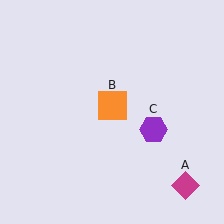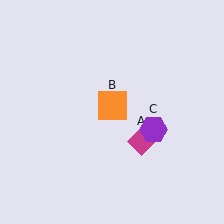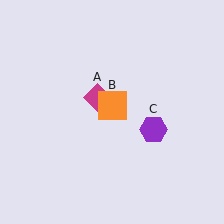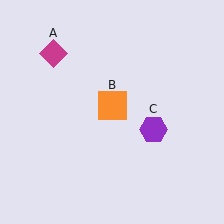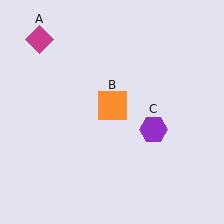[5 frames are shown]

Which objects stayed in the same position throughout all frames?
Orange square (object B) and purple hexagon (object C) remained stationary.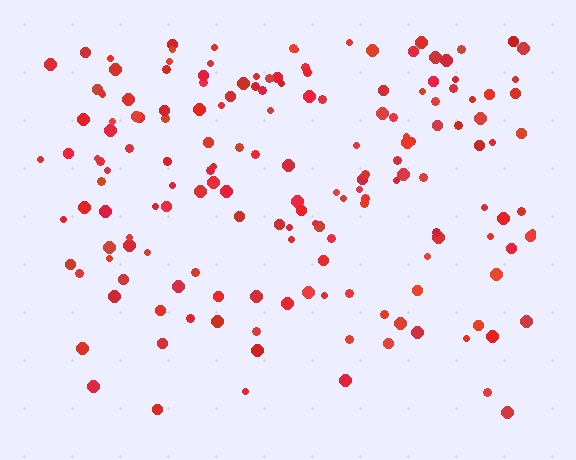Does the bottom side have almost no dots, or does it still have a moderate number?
Still a moderate number, just noticeably fewer than the top.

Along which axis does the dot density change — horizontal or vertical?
Vertical.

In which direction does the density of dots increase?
From bottom to top, with the top side densest.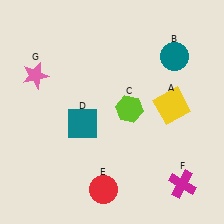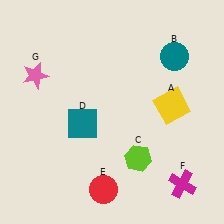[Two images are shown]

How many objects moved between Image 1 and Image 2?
1 object moved between the two images.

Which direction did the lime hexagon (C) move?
The lime hexagon (C) moved down.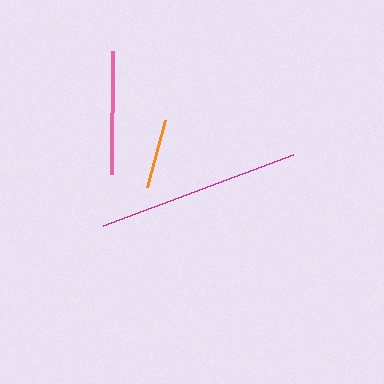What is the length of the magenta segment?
The magenta segment is approximately 202 pixels long.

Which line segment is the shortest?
The orange line is the shortest at approximately 69 pixels.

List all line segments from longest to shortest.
From longest to shortest: magenta, pink, orange.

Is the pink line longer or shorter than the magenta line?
The magenta line is longer than the pink line.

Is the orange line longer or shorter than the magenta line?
The magenta line is longer than the orange line.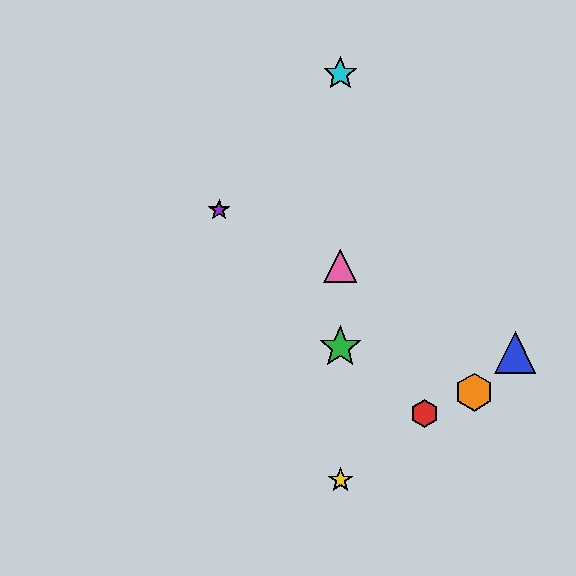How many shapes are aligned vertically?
4 shapes (the green star, the yellow star, the cyan star, the pink triangle) are aligned vertically.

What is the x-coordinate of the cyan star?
The cyan star is at x≈340.